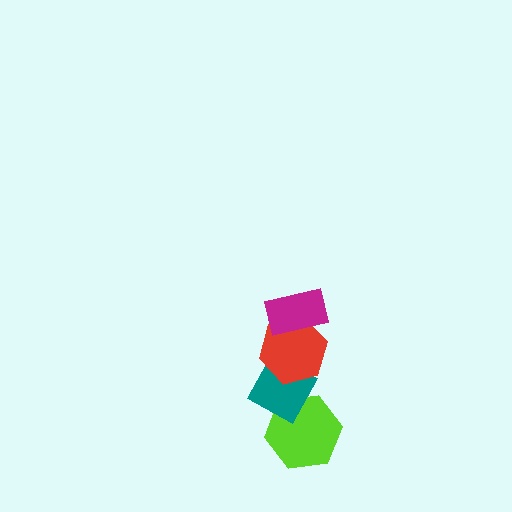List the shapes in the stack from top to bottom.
From top to bottom: the magenta rectangle, the red hexagon, the teal diamond, the lime hexagon.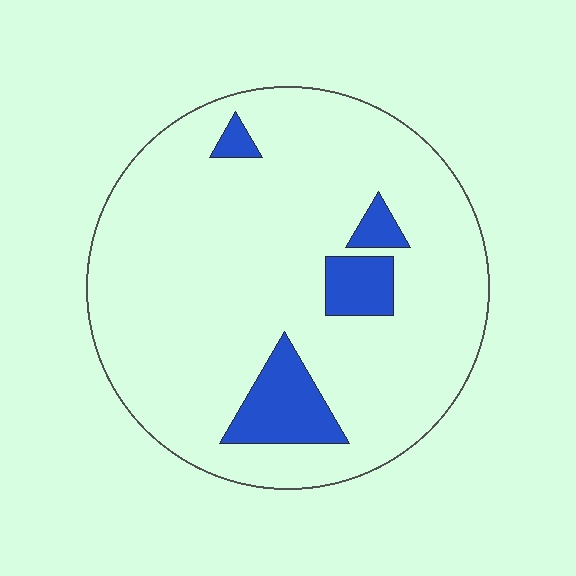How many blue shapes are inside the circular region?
4.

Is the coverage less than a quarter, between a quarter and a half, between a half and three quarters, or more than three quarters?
Less than a quarter.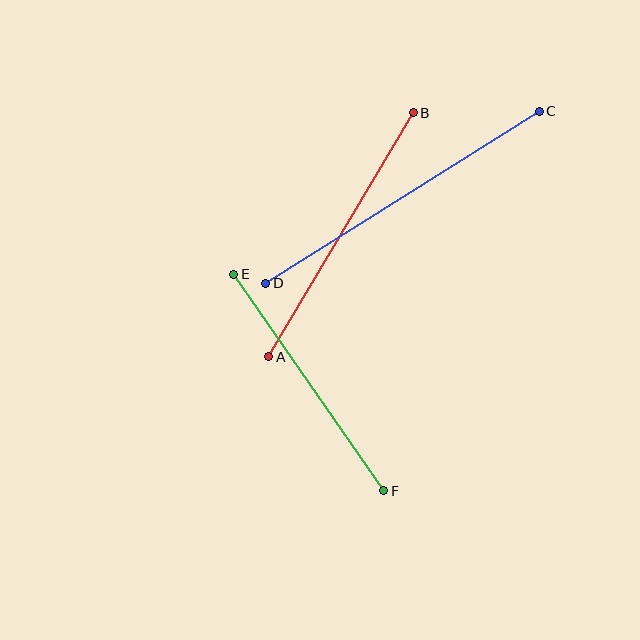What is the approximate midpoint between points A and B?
The midpoint is at approximately (341, 235) pixels.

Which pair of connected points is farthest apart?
Points C and D are farthest apart.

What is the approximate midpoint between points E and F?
The midpoint is at approximately (309, 382) pixels.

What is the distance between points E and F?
The distance is approximately 263 pixels.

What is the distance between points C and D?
The distance is approximately 323 pixels.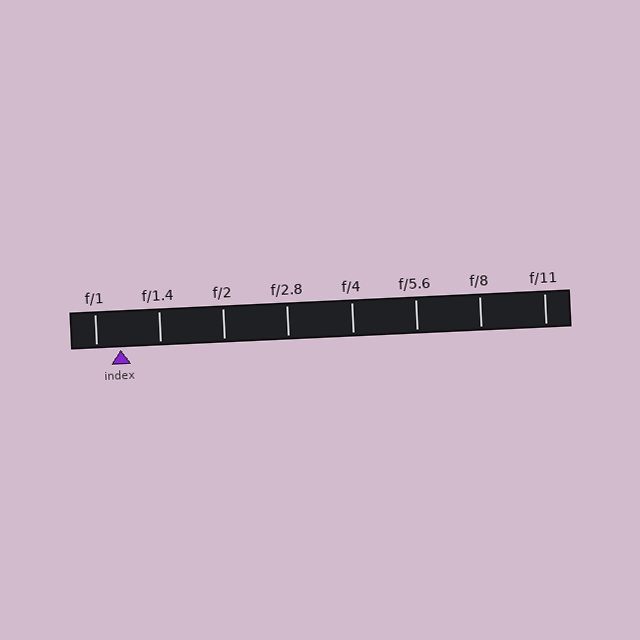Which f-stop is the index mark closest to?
The index mark is closest to f/1.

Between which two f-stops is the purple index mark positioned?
The index mark is between f/1 and f/1.4.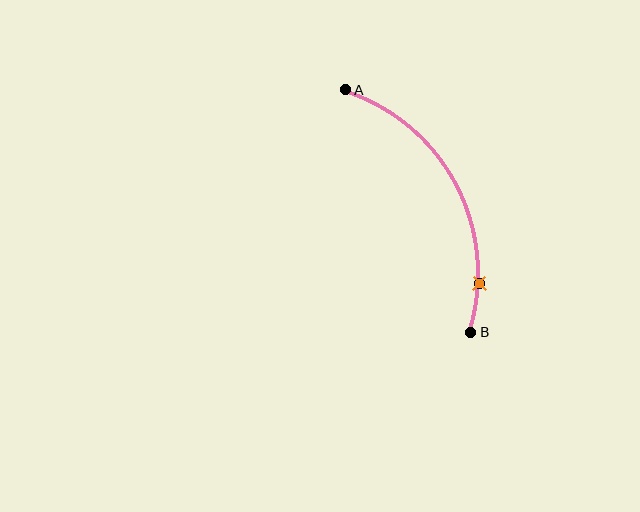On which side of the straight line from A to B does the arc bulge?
The arc bulges to the right of the straight line connecting A and B.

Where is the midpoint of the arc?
The arc midpoint is the point on the curve farthest from the straight line joining A and B. It sits to the right of that line.